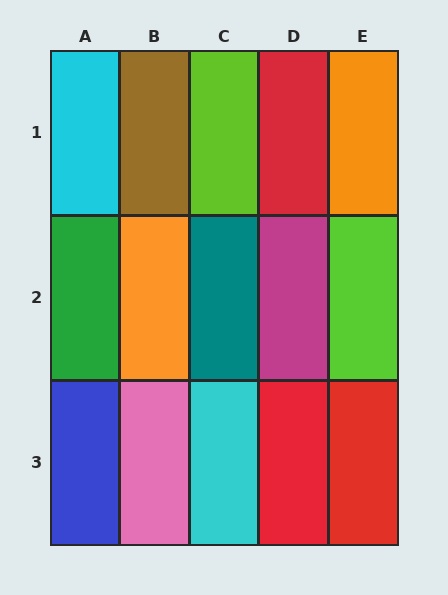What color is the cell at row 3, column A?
Blue.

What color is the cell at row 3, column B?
Pink.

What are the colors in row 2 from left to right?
Green, orange, teal, magenta, lime.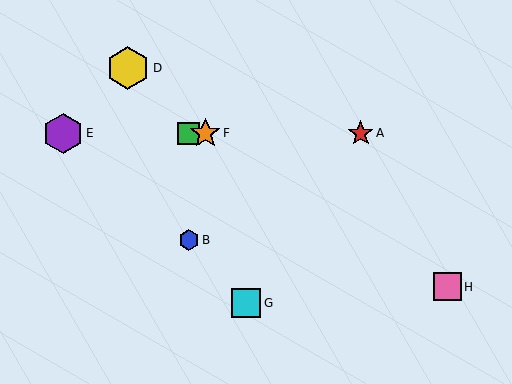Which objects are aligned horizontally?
Objects A, C, E, F are aligned horizontally.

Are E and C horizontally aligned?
Yes, both are at y≈133.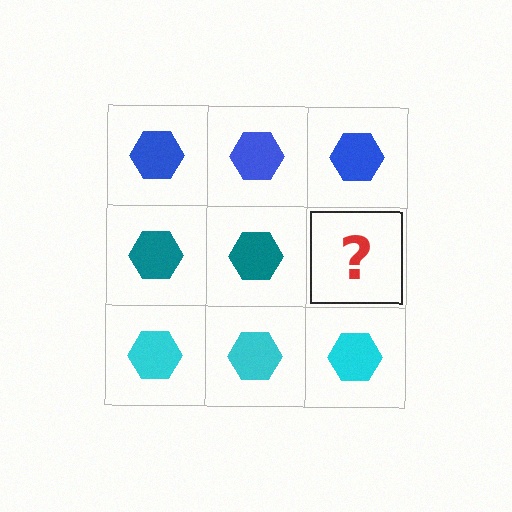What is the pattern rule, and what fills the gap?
The rule is that each row has a consistent color. The gap should be filled with a teal hexagon.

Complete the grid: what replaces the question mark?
The question mark should be replaced with a teal hexagon.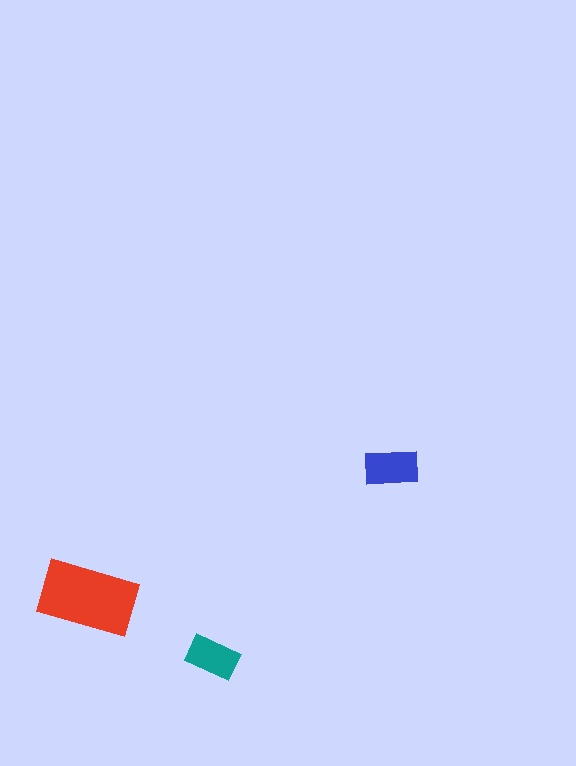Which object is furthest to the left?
The red rectangle is leftmost.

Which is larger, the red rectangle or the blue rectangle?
The red one.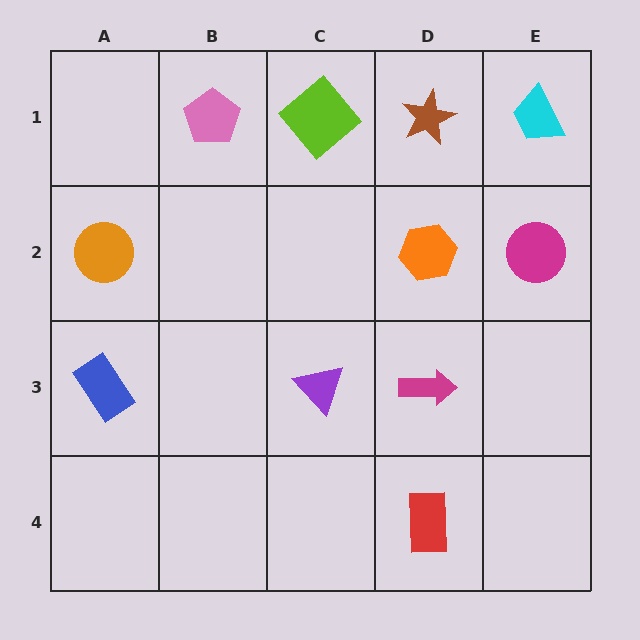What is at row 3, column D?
A magenta arrow.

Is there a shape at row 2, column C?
No, that cell is empty.